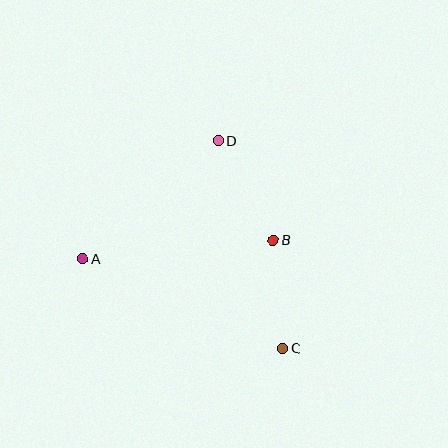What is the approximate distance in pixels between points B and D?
The distance between B and D is approximately 114 pixels.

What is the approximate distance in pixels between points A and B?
The distance between A and B is approximately 192 pixels.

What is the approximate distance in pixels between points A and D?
The distance between A and D is approximately 180 pixels.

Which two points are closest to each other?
Points B and C are closest to each other.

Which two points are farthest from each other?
Points A and C are farthest from each other.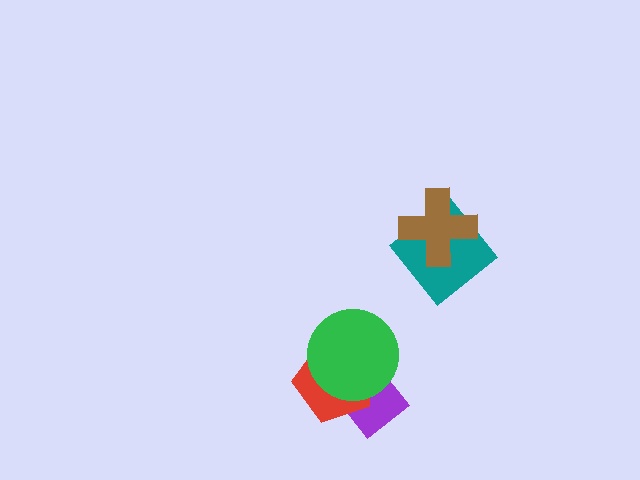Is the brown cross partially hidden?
No, no other shape covers it.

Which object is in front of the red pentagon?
The green circle is in front of the red pentagon.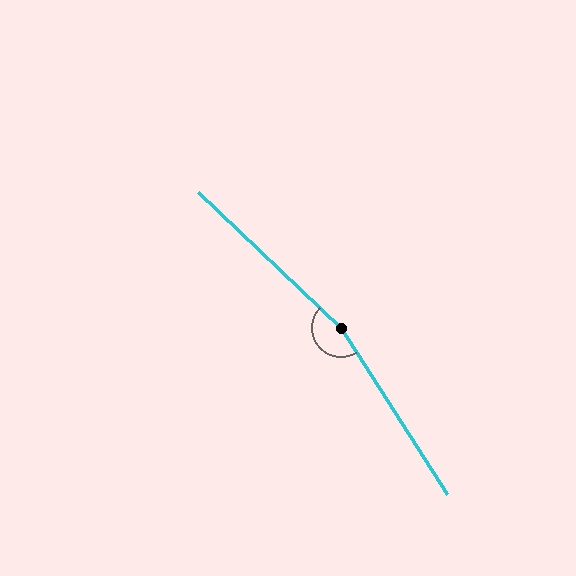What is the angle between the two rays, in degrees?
Approximately 166 degrees.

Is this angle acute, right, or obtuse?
It is obtuse.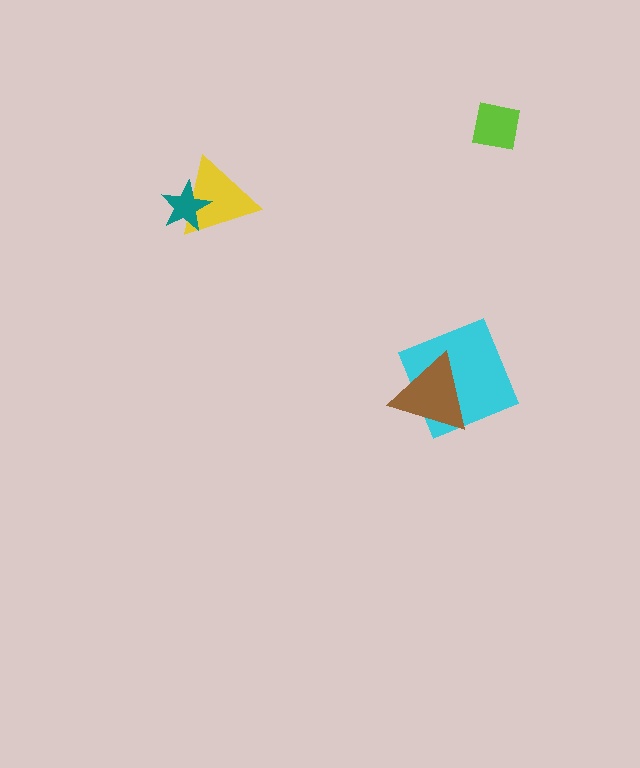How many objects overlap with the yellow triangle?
1 object overlaps with the yellow triangle.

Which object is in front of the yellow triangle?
The teal star is in front of the yellow triangle.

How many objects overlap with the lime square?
0 objects overlap with the lime square.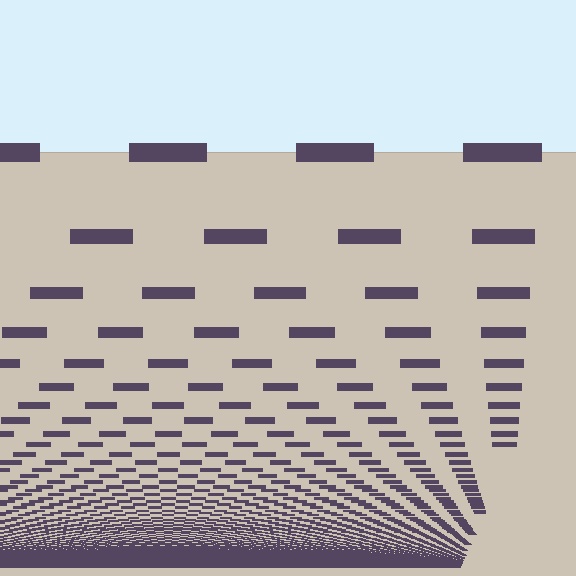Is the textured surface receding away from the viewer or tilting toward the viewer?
The surface appears to tilt toward the viewer. Texture elements get larger and sparser toward the top.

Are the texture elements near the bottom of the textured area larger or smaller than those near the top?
Smaller. The gradient is inverted — elements near the bottom are smaller and denser.